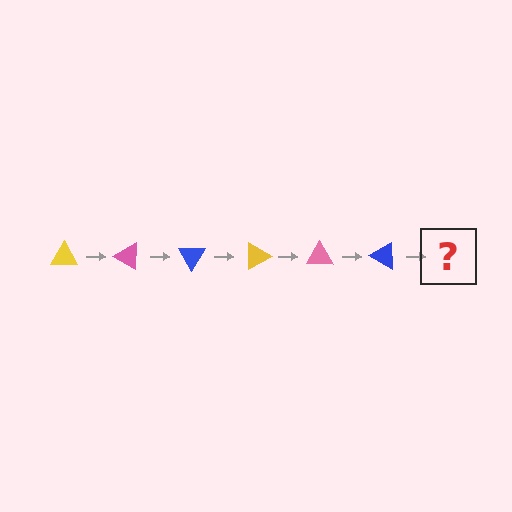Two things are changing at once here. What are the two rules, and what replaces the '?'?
The two rules are that it rotates 30 degrees each step and the color cycles through yellow, pink, and blue. The '?' should be a yellow triangle, rotated 180 degrees from the start.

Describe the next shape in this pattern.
It should be a yellow triangle, rotated 180 degrees from the start.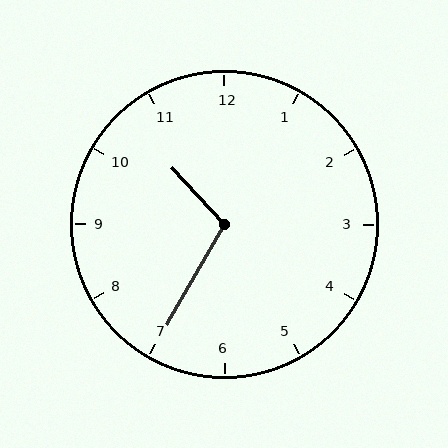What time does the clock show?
10:35.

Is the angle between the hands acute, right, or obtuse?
It is obtuse.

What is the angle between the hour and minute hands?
Approximately 108 degrees.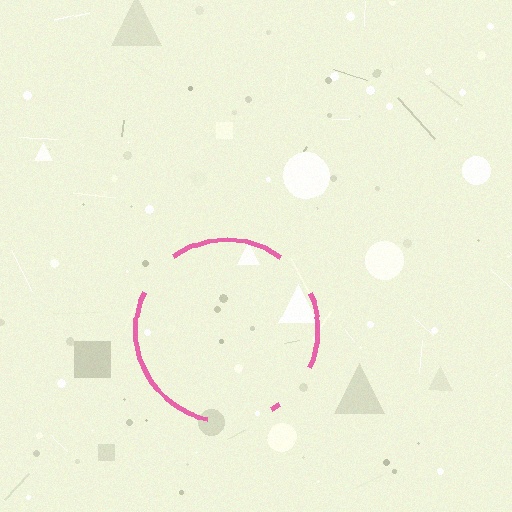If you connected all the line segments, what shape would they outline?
They would outline a circle.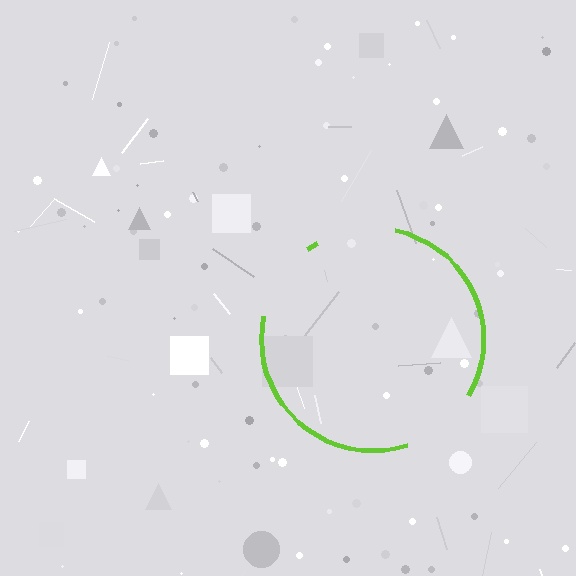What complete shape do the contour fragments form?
The contour fragments form a circle.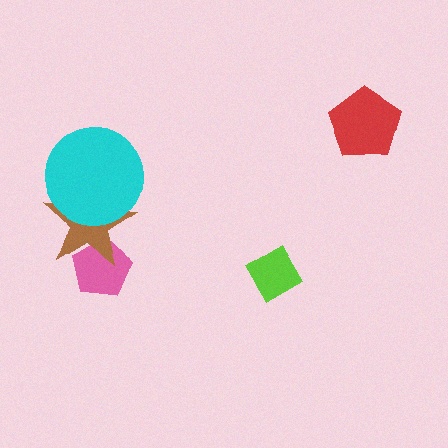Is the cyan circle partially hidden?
No, no other shape covers it.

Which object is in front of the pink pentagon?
The brown star is in front of the pink pentagon.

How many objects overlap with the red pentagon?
0 objects overlap with the red pentagon.